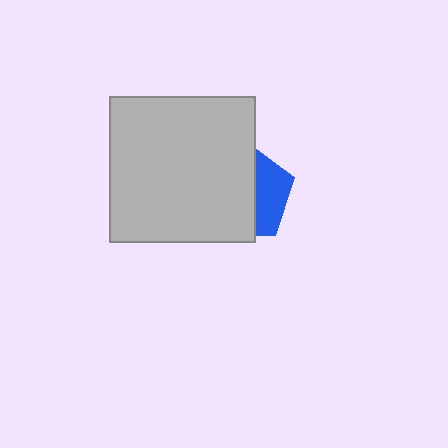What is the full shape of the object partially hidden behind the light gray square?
The partially hidden object is a blue pentagon.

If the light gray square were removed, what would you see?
You would see the complete blue pentagon.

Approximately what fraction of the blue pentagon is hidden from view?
Roughly 65% of the blue pentagon is hidden behind the light gray square.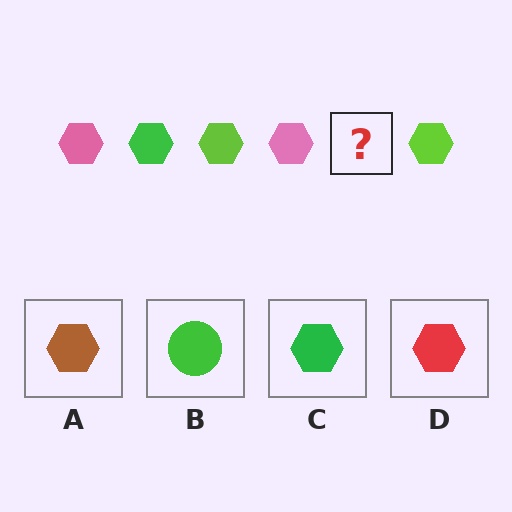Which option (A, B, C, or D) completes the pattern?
C.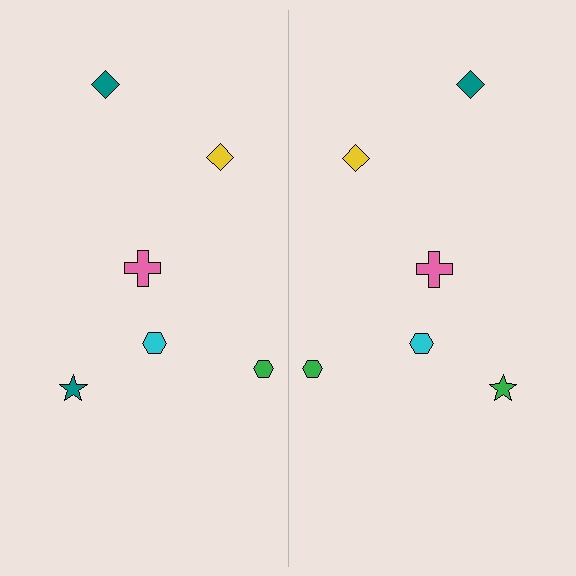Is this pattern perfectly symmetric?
No, the pattern is not perfectly symmetric. The green star on the right side breaks the symmetry — its mirror counterpart is teal.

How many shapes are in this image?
There are 12 shapes in this image.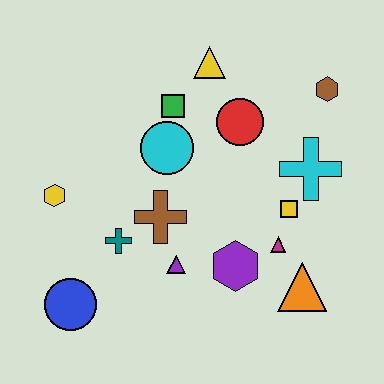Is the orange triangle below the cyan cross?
Yes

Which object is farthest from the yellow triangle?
The blue circle is farthest from the yellow triangle.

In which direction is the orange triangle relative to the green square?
The orange triangle is below the green square.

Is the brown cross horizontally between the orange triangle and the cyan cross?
No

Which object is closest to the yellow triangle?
The green square is closest to the yellow triangle.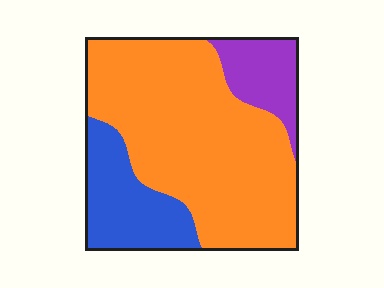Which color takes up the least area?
Purple, at roughly 15%.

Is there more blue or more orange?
Orange.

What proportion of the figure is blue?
Blue takes up about one fifth (1/5) of the figure.